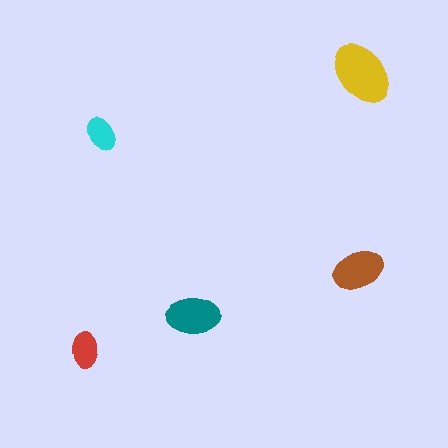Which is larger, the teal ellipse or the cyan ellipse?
The teal one.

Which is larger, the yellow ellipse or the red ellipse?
The yellow one.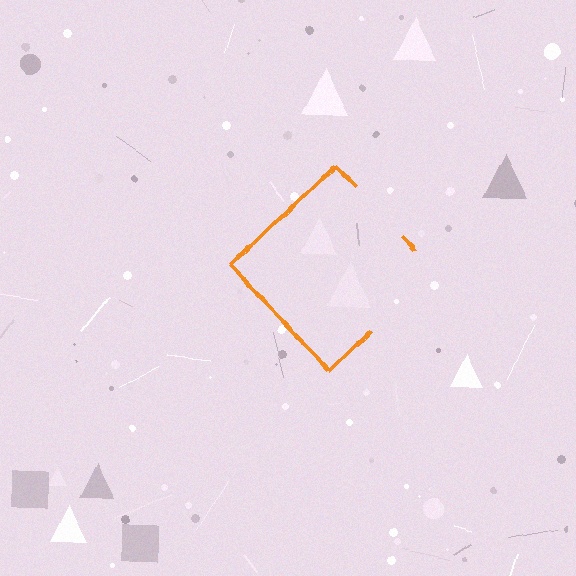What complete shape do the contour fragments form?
The contour fragments form a diamond.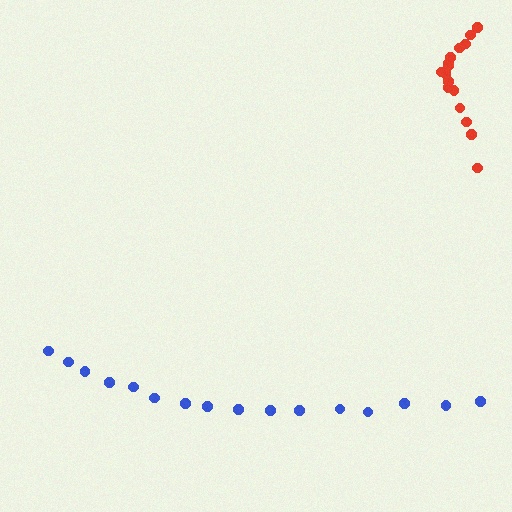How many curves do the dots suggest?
There are 2 distinct paths.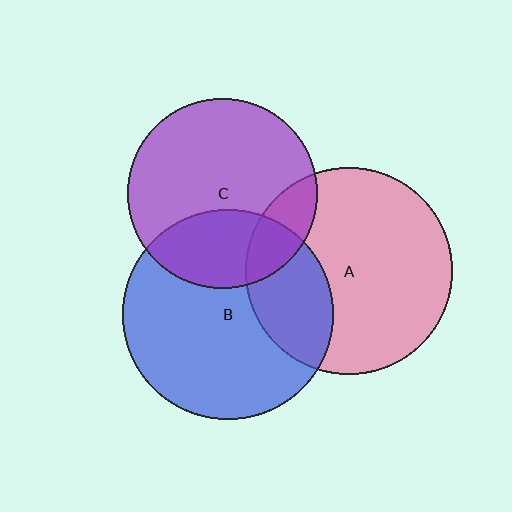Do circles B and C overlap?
Yes.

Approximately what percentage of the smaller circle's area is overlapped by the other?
Approximately 30%.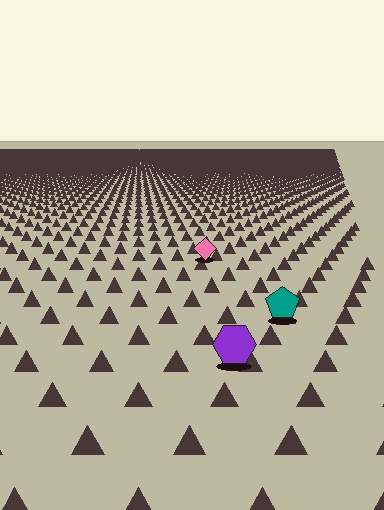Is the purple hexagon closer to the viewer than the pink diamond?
Yes. The purple hexagon is closer — you can tell from the texture gradient: the ground texture is coarser near it.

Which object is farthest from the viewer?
The pink diamond is farthest from the viewer. It appears smaller and the ground texture around it is denser.